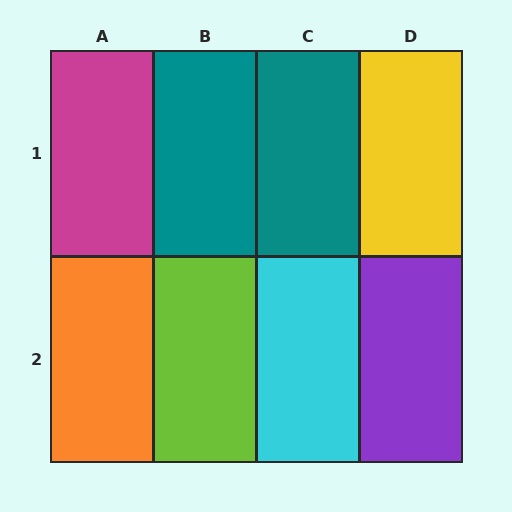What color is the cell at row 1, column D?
Yellow.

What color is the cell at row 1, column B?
Teal.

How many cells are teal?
2 cells are teal.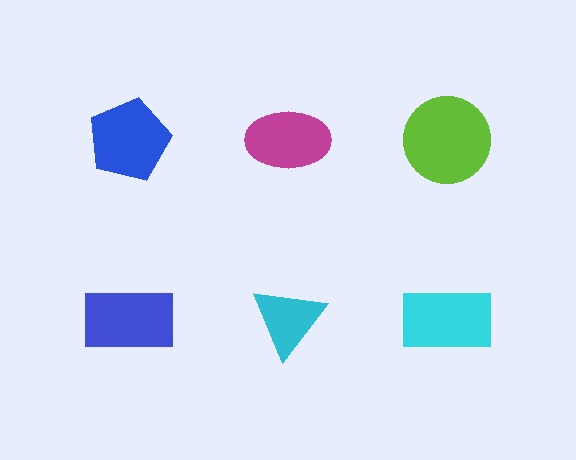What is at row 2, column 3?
A cyan rectangle.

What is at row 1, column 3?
A lime circle.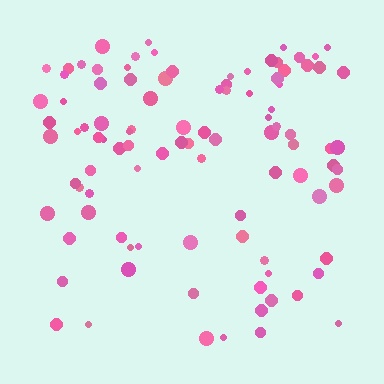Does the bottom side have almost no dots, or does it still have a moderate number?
Still a moderate number, just noticeably fewer than the top.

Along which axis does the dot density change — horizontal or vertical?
Vertical.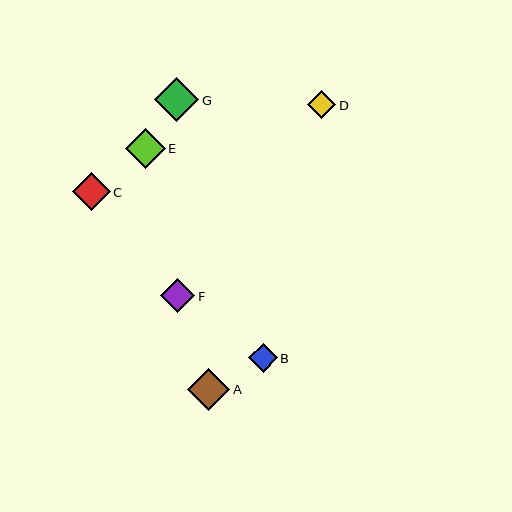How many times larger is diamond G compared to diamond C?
Diamond G is approximately 1.2 times the size of diamond C.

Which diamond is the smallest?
Diamond D is the smallest with a size of approximately 28 pixels.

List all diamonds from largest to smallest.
From largest to smallest: G, A, E, C, F, B, D.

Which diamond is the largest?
Diamond G is the largest with a size of approximately 44 pixels.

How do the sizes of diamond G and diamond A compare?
Diamond G and diamond A are approximately the same size.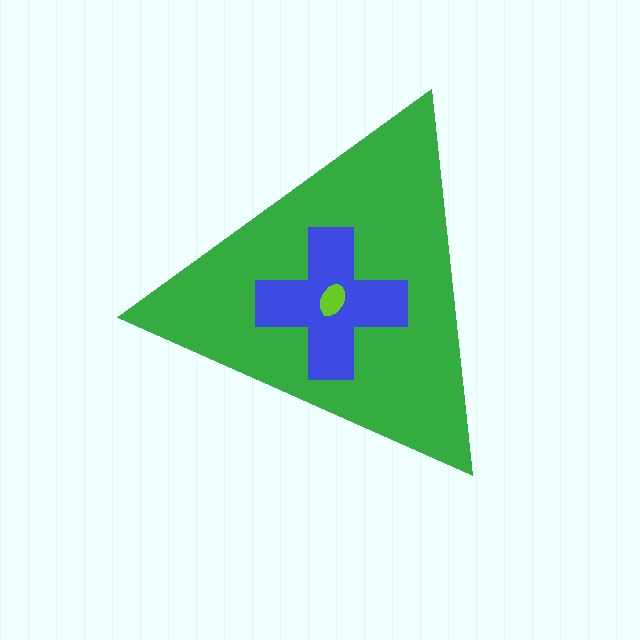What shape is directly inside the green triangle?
The blue cross.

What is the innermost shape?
The lime ellipse.